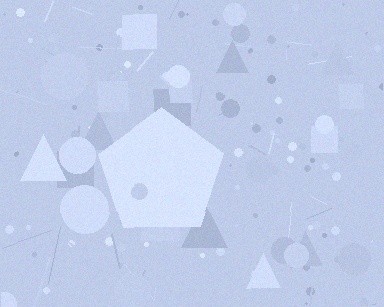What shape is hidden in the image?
A pentagon is hidden in the image.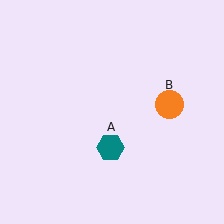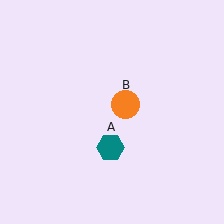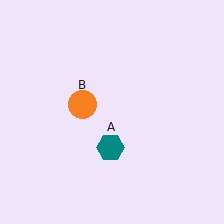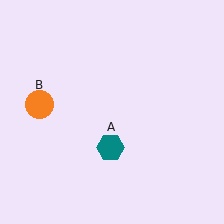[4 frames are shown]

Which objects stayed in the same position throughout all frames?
Teal hexagon (object A) remained stationary.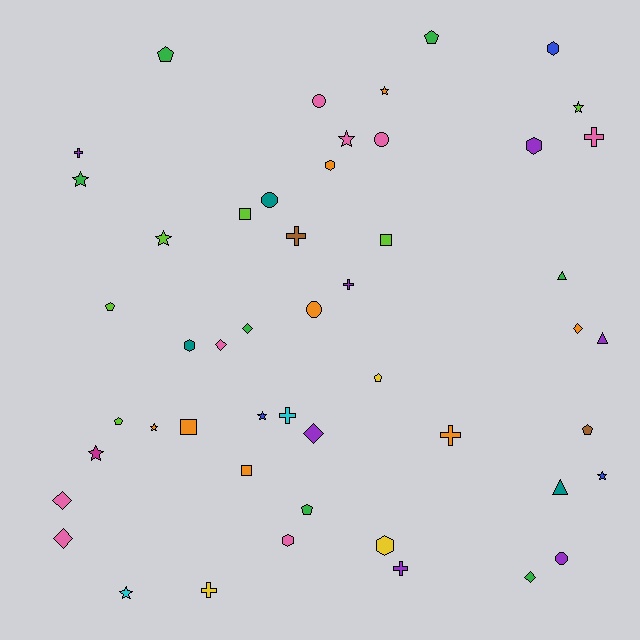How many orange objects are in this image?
There are 8 orange objects.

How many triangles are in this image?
There are 3 triangles.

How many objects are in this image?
There are 50 objects.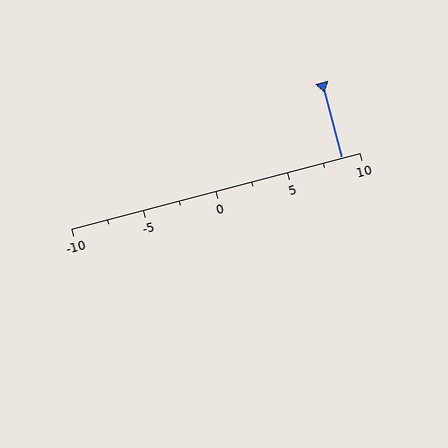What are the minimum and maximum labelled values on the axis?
The axis runs from -10 to 10.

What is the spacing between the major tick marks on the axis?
The major ticks are spaced 5 apart.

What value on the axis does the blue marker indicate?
The marker indicates approximately 8.8.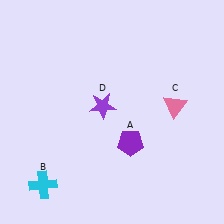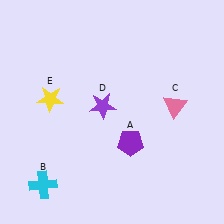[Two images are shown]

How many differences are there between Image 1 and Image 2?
There is 1 difference between the two images.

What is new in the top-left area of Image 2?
A yellow star (E) was added in the top-left area of Image 2.